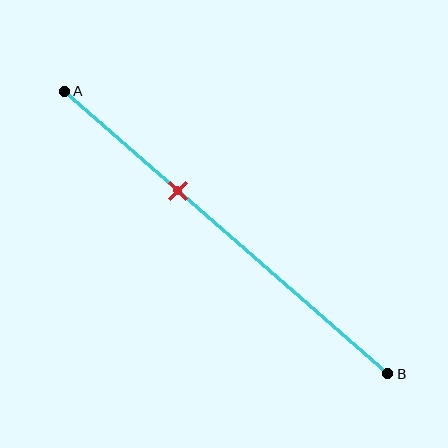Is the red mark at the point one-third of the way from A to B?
Yes, the mark is approximately at the one-third point.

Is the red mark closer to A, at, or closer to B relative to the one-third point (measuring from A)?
The red mark is approximately at the one-third point of segment AB.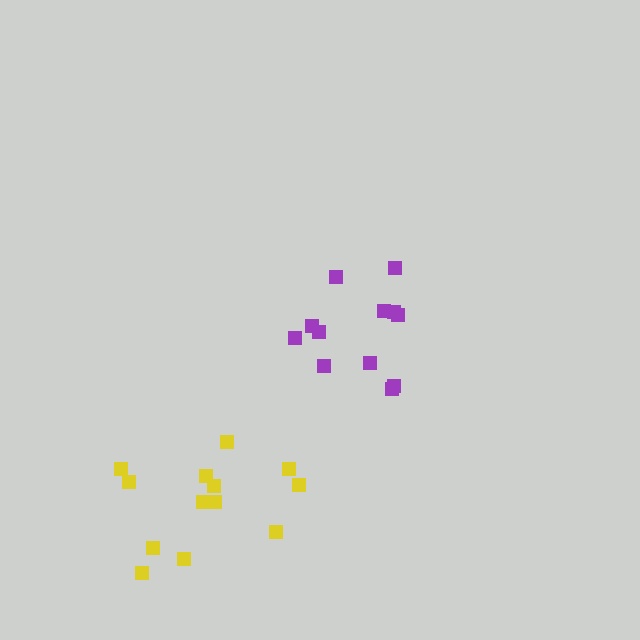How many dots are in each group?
Group 1: 13 dots, Group 2: 12 dots (25 total).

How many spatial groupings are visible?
There are 2 spatial groupings.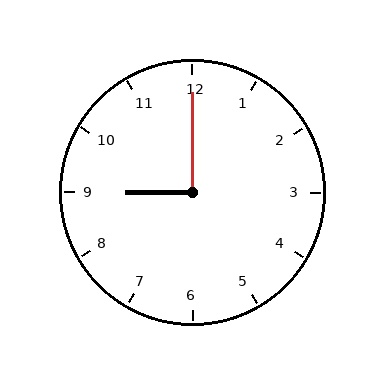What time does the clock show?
9:00.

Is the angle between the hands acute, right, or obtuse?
It is right.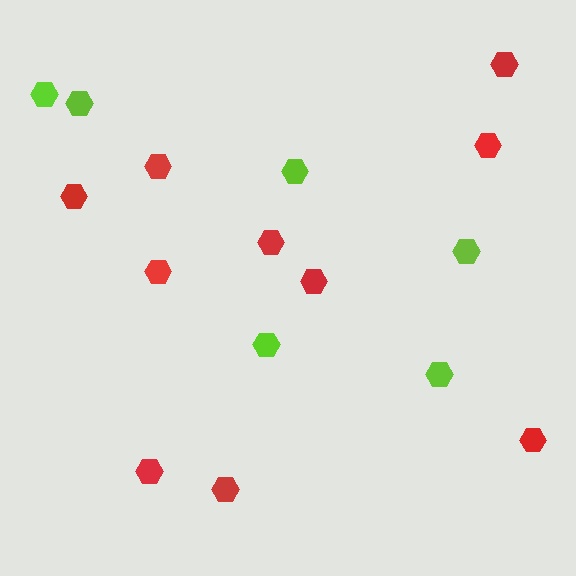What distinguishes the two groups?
There are 2 groups: one group of red hexagons (10) and one group of lime hexagons (6).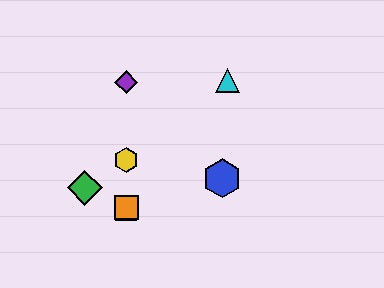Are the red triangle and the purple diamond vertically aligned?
Yes, both are at x≈126.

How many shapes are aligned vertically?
4 shapes (the red triangle, the yellow hexagon, the purple diamond, the orange square) are aligned vertically.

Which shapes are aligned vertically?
The red triangle, the yellow hexagon, the purple diamond, the orange square are aligned vertically.